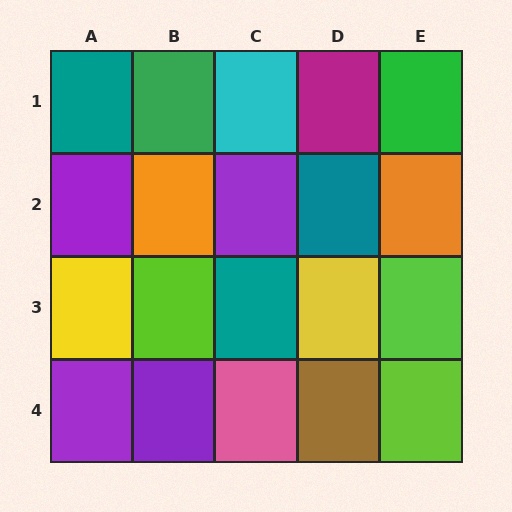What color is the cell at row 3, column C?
Teal.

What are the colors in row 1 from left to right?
Teal, green, cyan, magenta, green.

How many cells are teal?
3 cells are teal.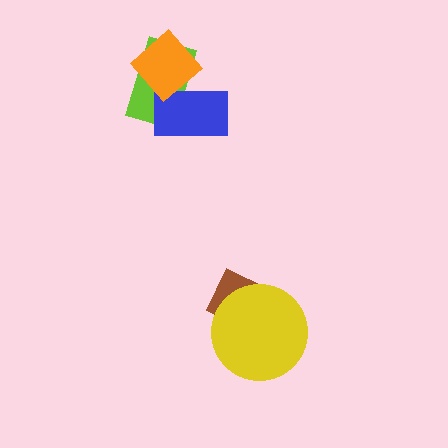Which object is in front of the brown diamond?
The yellow circle is in front of the brown diamond.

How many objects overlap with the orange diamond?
2 objects overlap with the orange diamond.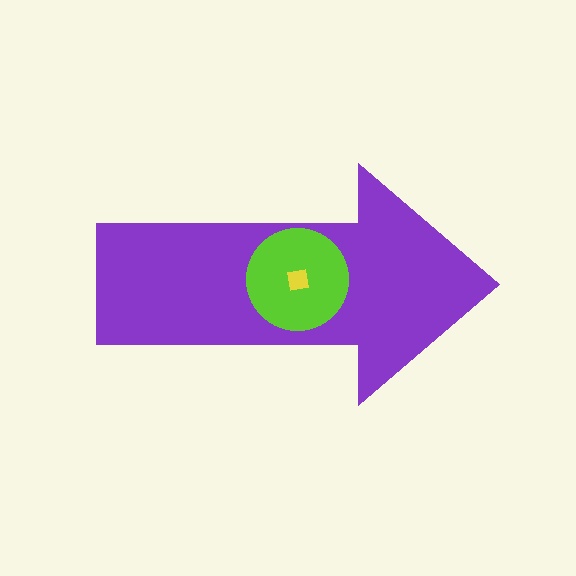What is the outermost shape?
The purple arrow.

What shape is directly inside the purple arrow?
The lime circle.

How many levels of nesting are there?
3.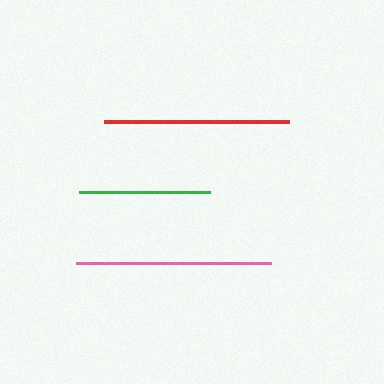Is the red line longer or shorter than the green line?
The red line is longer than the green line.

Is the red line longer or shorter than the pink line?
The pink line is longer than the red line.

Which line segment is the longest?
The pink line is the longest at approximately 195 pixels.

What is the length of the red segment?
The red segment is approximately 186 pixels long.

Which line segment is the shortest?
The green line is the shortest at approximately 131 pixels.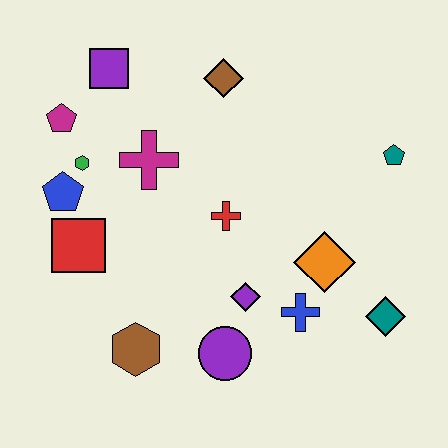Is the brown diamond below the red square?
No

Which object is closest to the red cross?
The purple diamond is closest to the red cross.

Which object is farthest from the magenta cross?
The teal diamond is farthest from the magenta cross.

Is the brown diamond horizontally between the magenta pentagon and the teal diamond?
Yes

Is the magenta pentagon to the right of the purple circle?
No